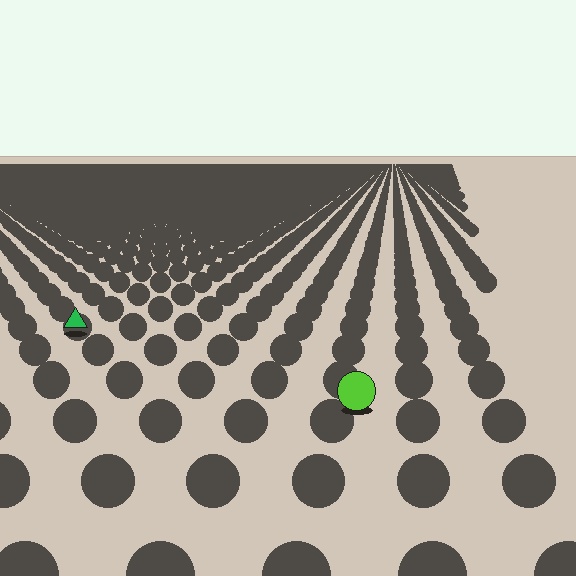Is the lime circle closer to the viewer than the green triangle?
Yes. The lime circle is closer — you can tell from the texture gradient: the ground texture is coarser near it.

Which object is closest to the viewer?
The lime circle is closest. The texture marks near it are larger and more spread out.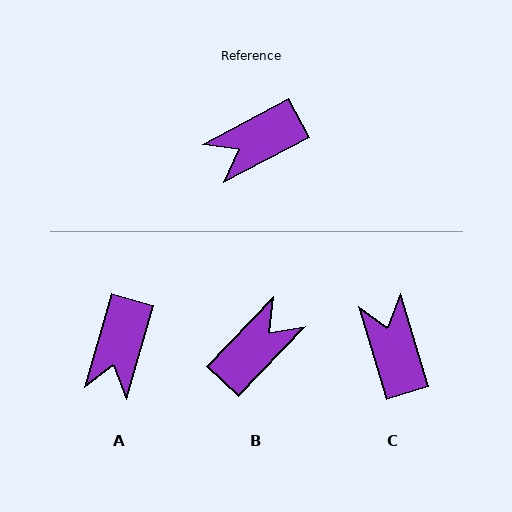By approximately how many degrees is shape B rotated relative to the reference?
Approximately 162 degrees clockwise.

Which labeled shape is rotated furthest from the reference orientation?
B, about 162 degrees away.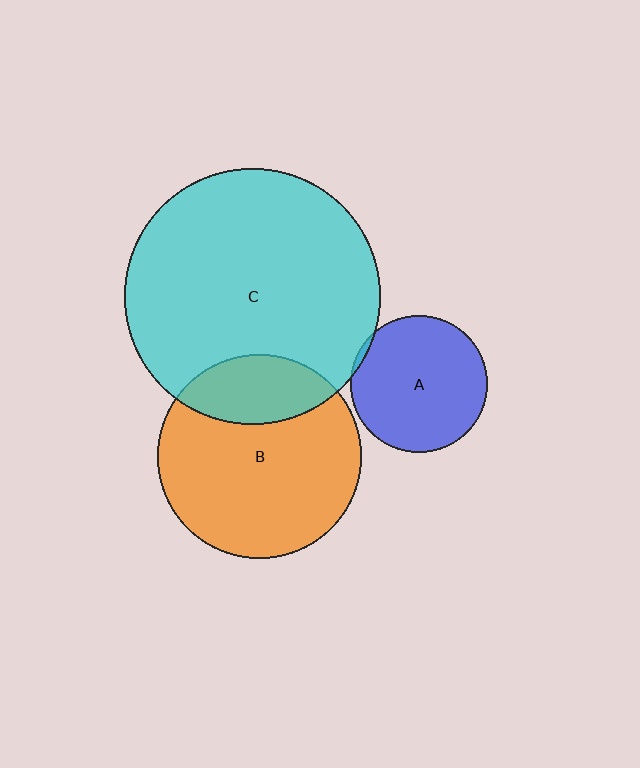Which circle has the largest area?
Circle C (cyan).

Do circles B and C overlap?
Yes.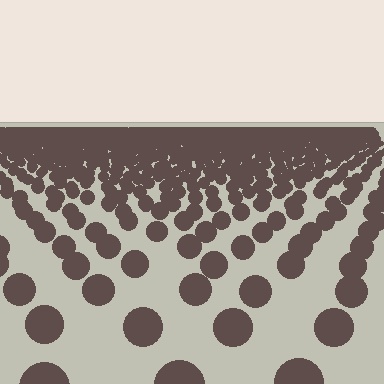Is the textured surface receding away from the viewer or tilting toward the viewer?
The surface is receding away from the viewer. Texture elements get smaller and denser toward the top.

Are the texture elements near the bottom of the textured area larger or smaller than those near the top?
Larger. Near the bottom, elements are closer to the viewer and appear at a bigger on-screen size.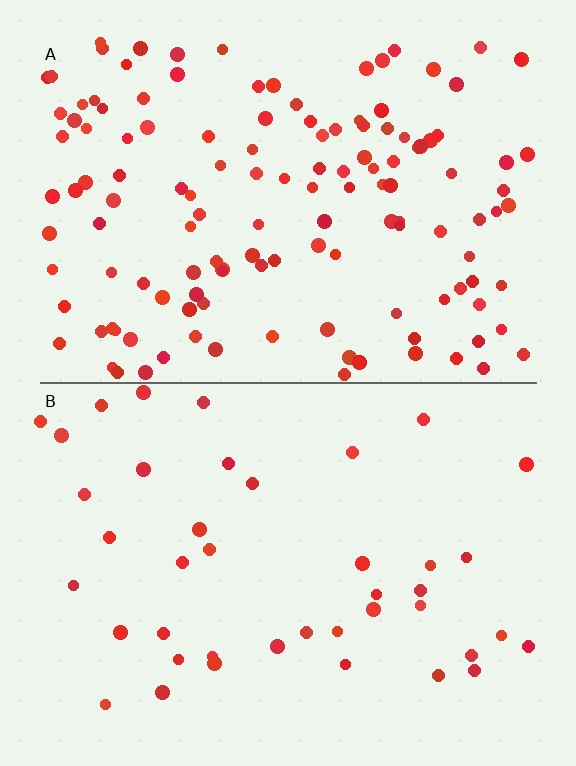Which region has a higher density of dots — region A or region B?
A (the top).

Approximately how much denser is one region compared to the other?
Approximately 3.2× — region A over region B.